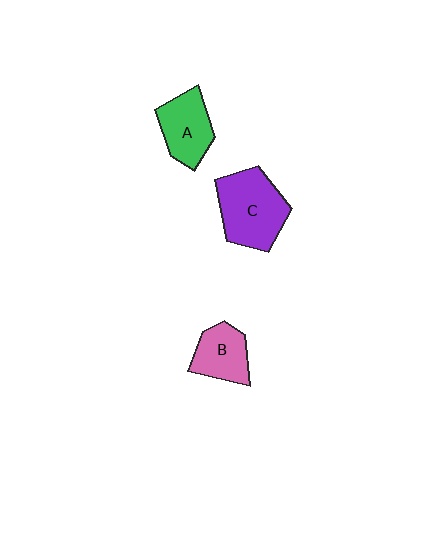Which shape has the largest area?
Shape C (purple).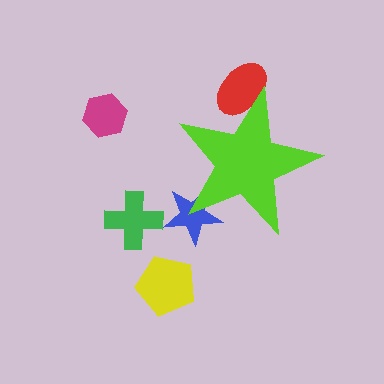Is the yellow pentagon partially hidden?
No, the yellow pentagon is fully visible.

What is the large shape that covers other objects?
A lime star.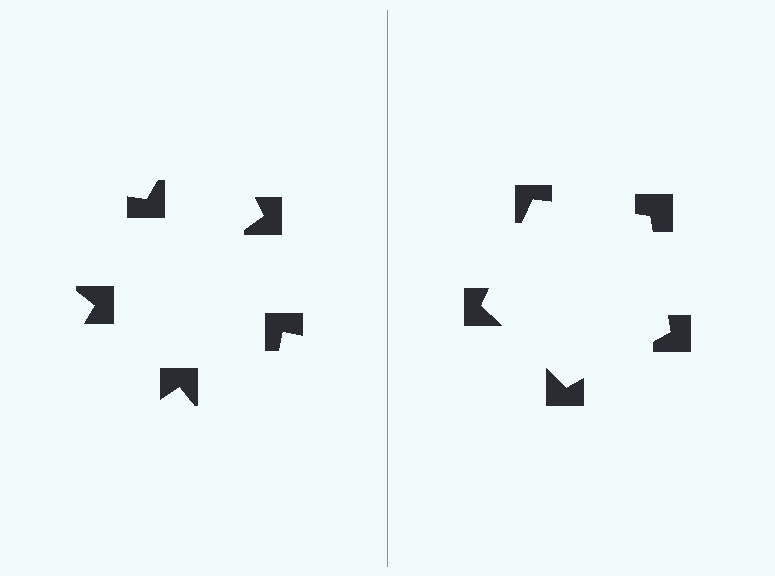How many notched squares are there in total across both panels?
10 — 5 on each side.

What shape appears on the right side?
An illusory pentagon.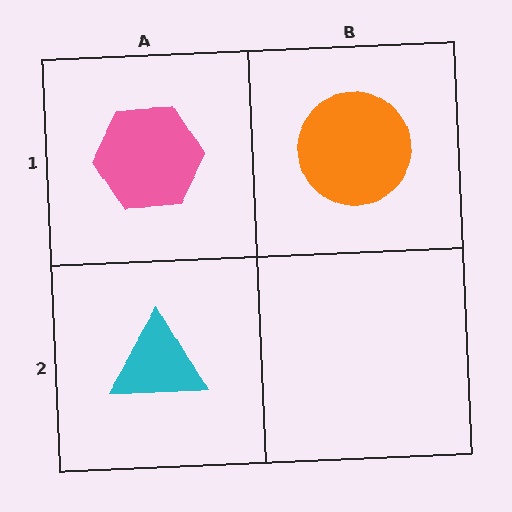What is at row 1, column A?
A pink hexagon.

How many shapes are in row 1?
2 shapes.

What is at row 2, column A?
A cyan triangle.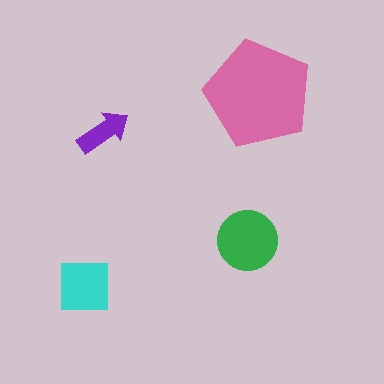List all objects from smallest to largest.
The purple arrow, the cyan square, the green circle, the pink pentagon.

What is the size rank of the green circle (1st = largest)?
2nd.